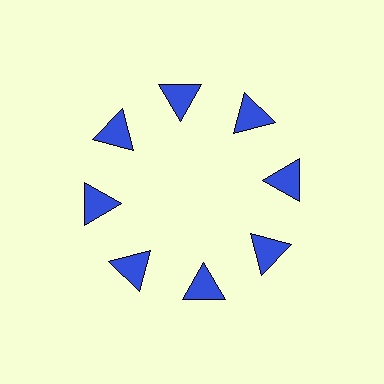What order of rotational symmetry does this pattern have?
This pattern has 8-fold rotational symmetry.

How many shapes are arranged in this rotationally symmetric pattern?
There are 8 shapes, arranged in 8 groups of 1.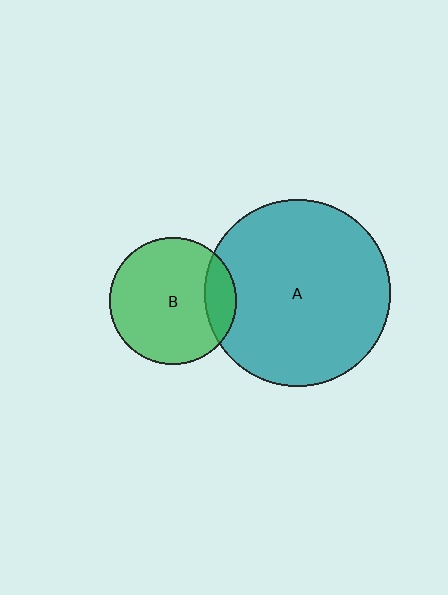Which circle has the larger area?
Circle A (teal).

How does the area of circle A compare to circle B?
Approximately 2.2 times.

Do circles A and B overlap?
Yes.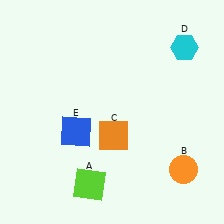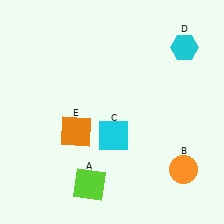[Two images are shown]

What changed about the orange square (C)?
In Image 1, C is orange. In Image 2, it changed to cyan.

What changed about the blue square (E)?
In Image 1, E is blue. In Image 2, it changed to orange.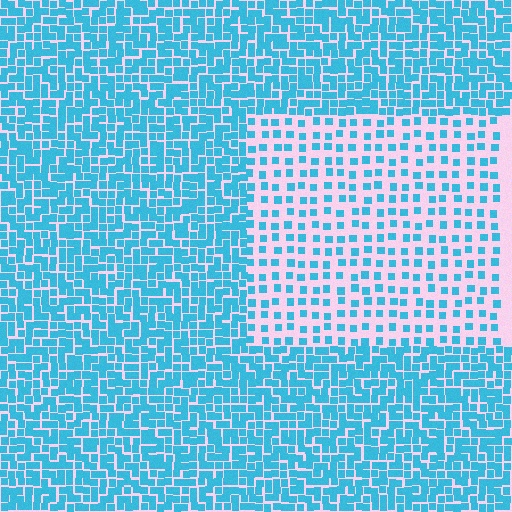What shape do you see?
I see a rectangle.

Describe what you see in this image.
The image contains small cyan elements arranged at two different densities. A rectangle-shaped region is visible where the elements are less densely packed than the surrounding area.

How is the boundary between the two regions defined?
The boundary is defined by a change in element density (approximately 2.4x ratio). All elements are the same color, size, and shape.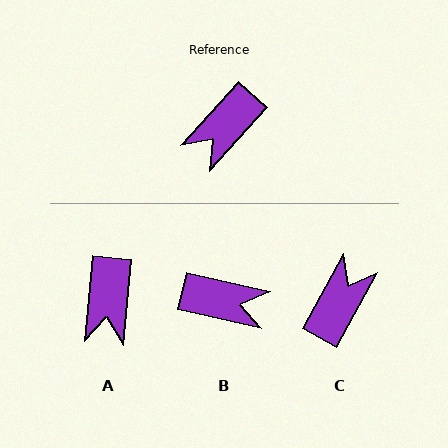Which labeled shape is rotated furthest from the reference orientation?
C, about 167 degrees away.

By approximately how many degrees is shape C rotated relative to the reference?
Approximately 167 degrees clockwise.